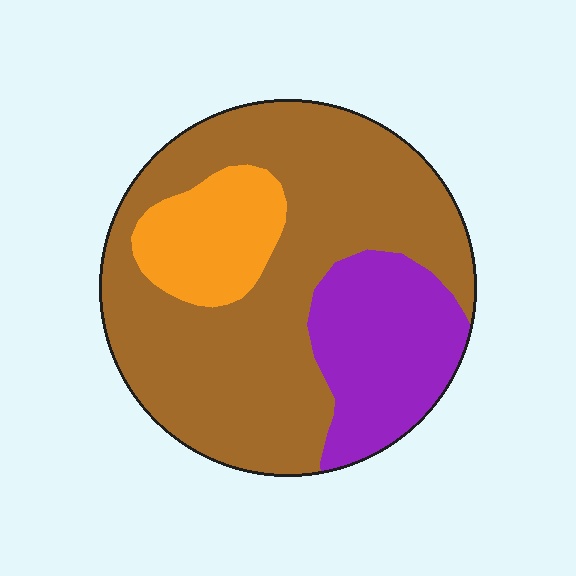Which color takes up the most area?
Brown, at roughly 65%.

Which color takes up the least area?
Orange, at roughly 15%.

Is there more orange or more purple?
Purple.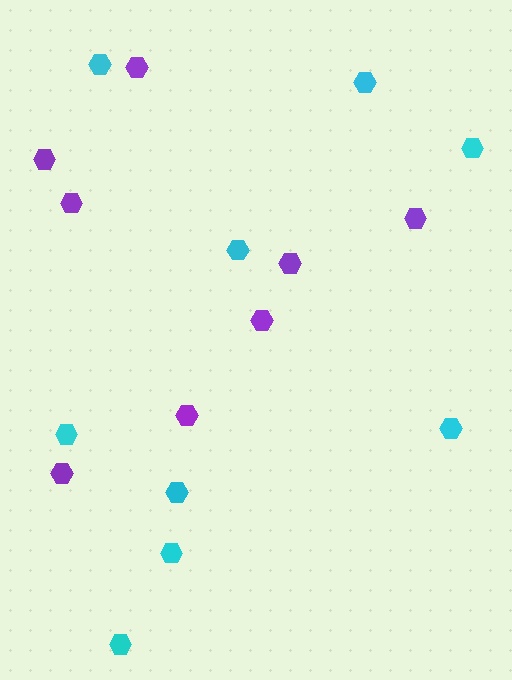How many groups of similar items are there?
There are 2 groups: one group of purple hexagons (8) and one group of cyan hexagons (9).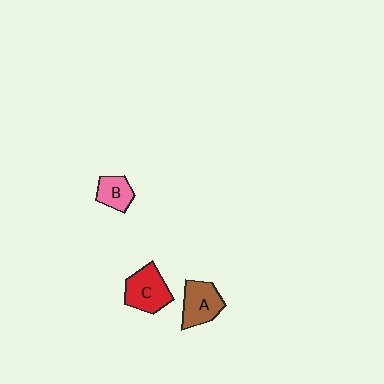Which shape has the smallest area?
Shape B (pink).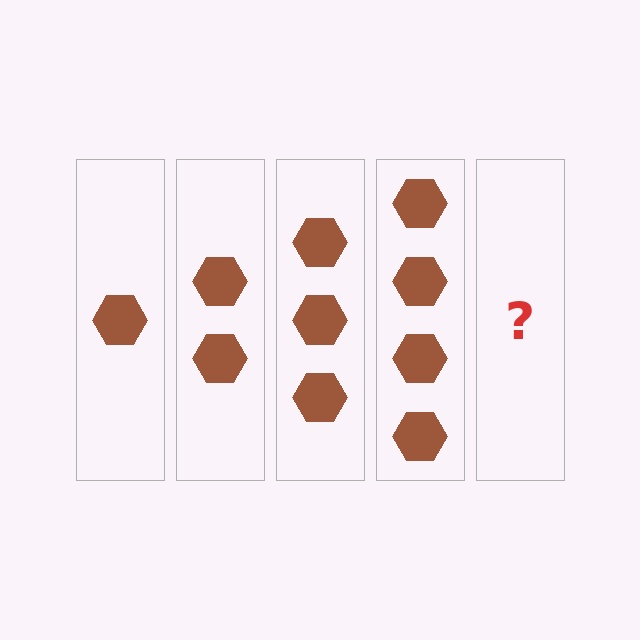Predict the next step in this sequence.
The next step is 5 hexagons.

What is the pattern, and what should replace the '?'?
The pattern is that each step adds one more hexagon. The '?' should be 5 hexagons.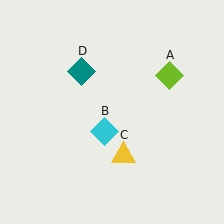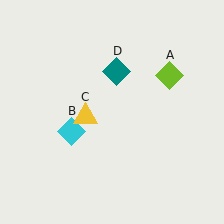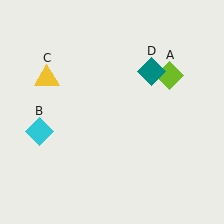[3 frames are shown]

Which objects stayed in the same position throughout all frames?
Lime diamond (object A) remained stationary.